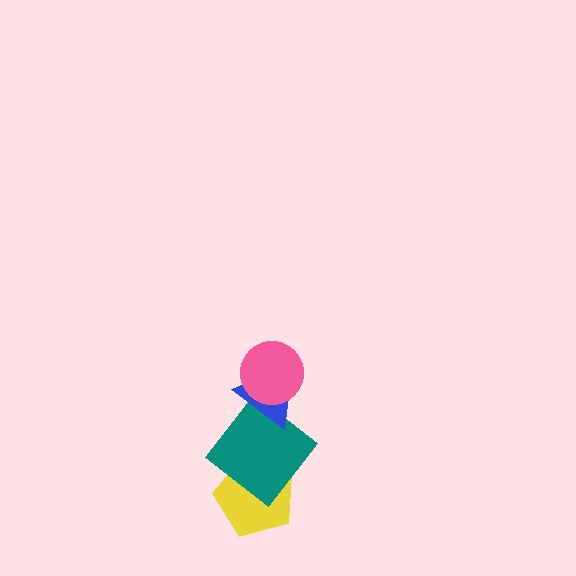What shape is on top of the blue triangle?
The pink circle is on top of the blue triangle.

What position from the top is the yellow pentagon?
The yellow pentagon is 4th from the top.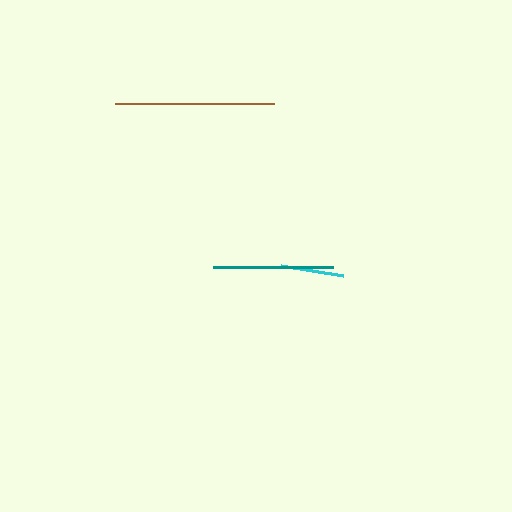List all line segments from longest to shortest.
From longest to shortest: brown, teal, cyan.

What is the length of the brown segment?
The brown segment is approximately 159 pixels long.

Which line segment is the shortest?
The cyan line is the shortest at approximately 62 pixels.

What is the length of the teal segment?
The teal segment is approximately 119 pixels long.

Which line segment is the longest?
The brown line is the longest at approximately 159 pixels.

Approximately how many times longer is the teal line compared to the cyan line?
The teal line is approximately 1.9 times the length of the cyan line.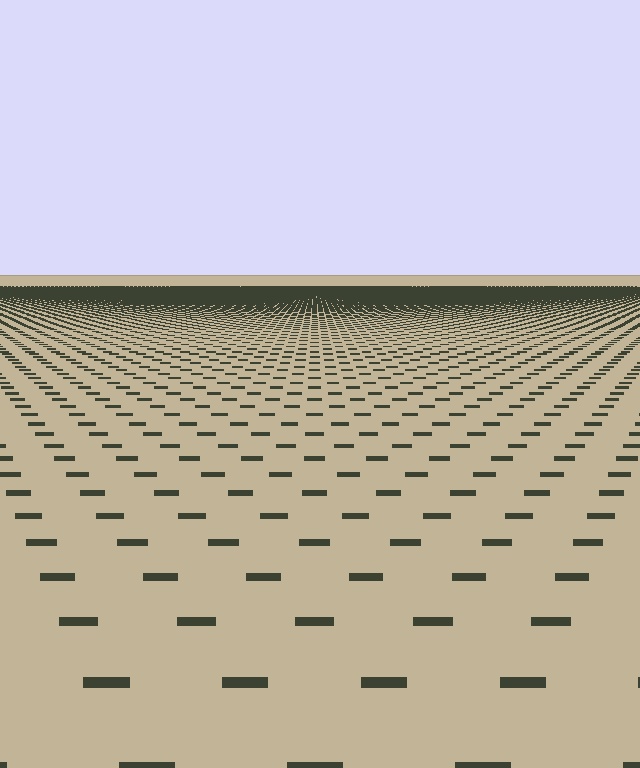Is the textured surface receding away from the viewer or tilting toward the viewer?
The surface is receding away from the viewer. Texture elements get smaller and denser toward the top.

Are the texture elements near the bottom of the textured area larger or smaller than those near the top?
Larger. Near the bottom, elements are closer to the viewer and appear at a bigger on-screen size.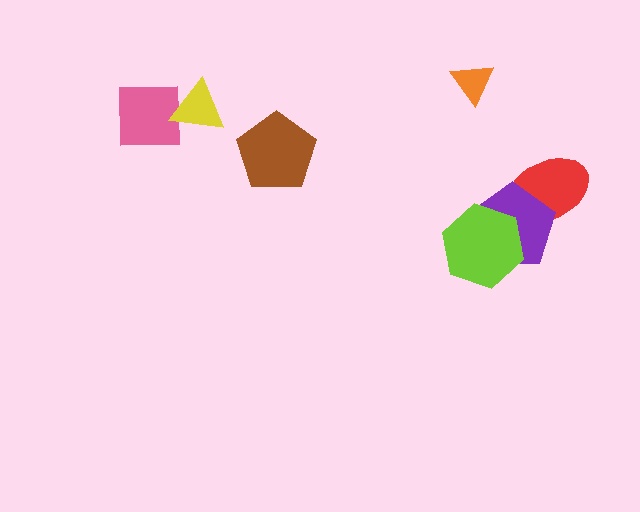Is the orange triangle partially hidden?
No, no other shape covers it.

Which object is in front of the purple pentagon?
The lime hexagon is in front of the purple pentagon.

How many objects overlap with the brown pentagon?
0 objects overlap with the brown pentagon.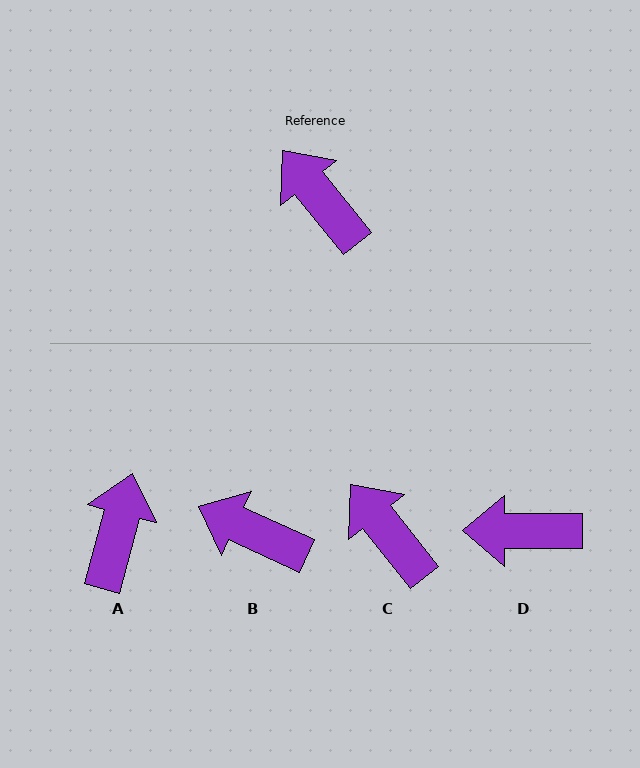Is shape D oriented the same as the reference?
No, it is off by about 51 degrees.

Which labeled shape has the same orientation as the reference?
C.